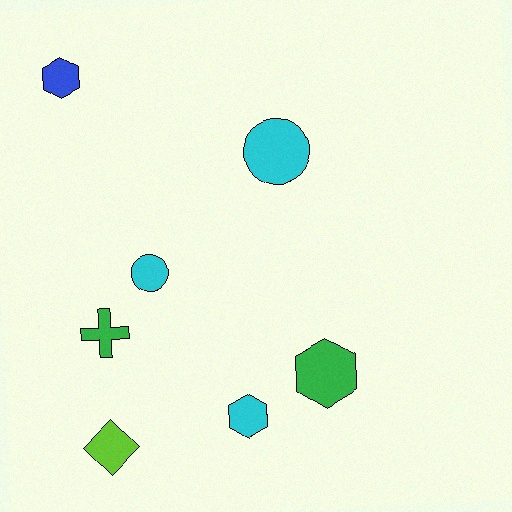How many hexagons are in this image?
There are 3 hexagons.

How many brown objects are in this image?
There are no brown objects.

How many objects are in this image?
There are 7 objects.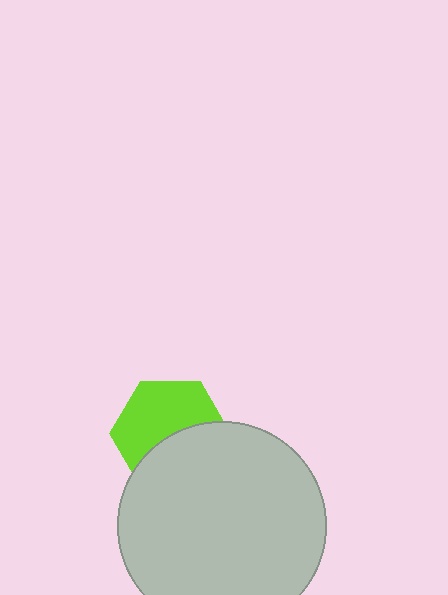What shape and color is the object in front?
The object in front is a light gray circle.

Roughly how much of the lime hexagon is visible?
About half of it is visible (roughly 56%).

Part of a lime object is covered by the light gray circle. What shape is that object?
It is a hexagon.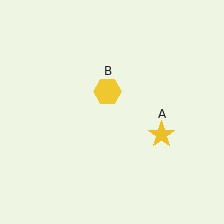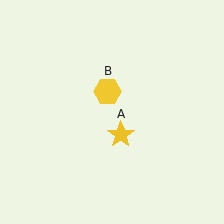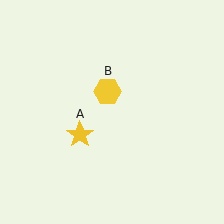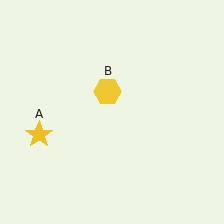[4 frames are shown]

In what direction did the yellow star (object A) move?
The yellow star (object A) moved left.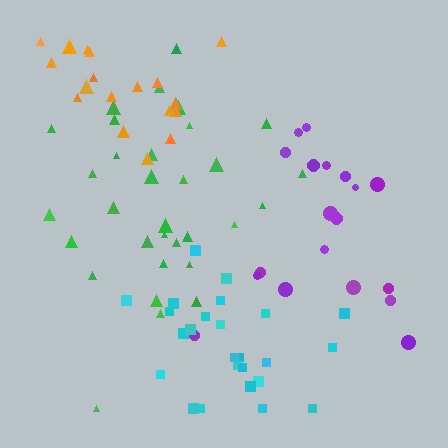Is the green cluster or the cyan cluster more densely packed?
Green.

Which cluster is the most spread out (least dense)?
Purple.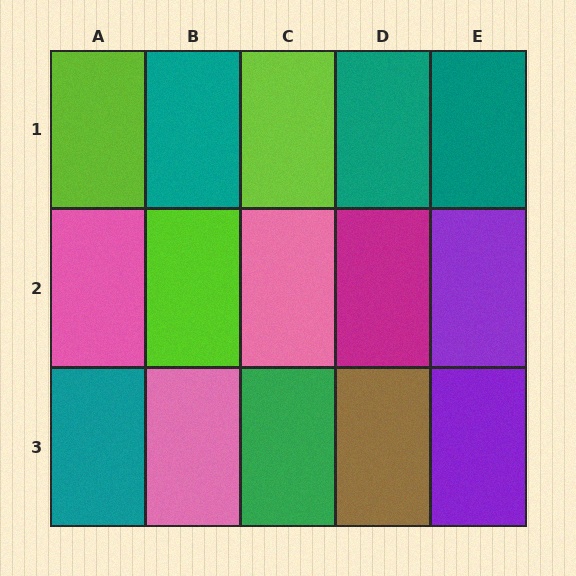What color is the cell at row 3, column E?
Purple.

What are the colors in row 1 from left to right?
Lime, teal, lime, teal, teal.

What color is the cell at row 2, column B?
Lime.